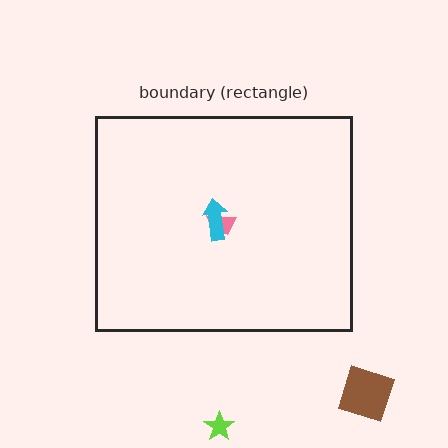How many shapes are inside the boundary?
2 inside, 2 outside.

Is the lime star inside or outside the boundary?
Outside.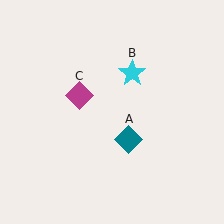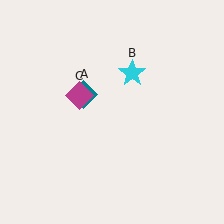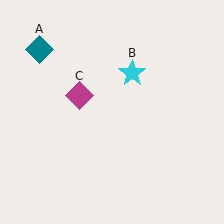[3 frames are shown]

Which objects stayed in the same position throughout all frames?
Cyan star (object B) and magenta diamond (object C) remained stationary.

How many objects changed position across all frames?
1 object changed position: teal diamond (object A).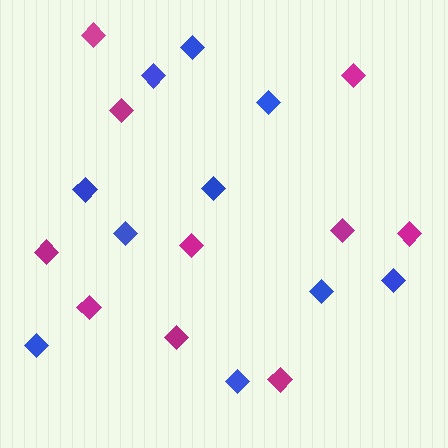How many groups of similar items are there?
There are 2 groups: one group of magenta diamonds (10) and one group of blue diamonds (10).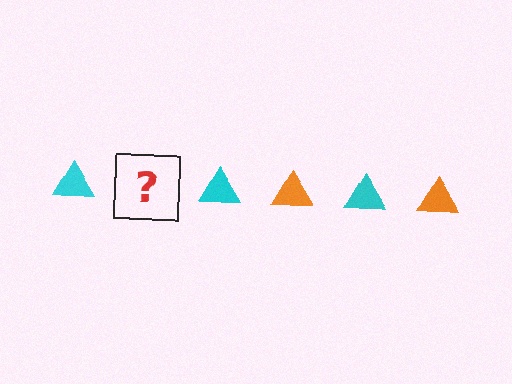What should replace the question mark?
The question mark should be replaced with an orange triangle.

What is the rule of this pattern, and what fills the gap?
The rule is that the pattern cycles through cyan, orange triangles. The gap should be filled with an orange triangle.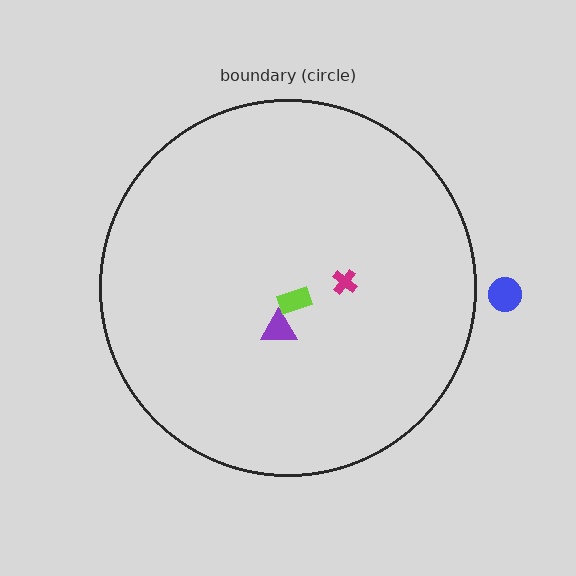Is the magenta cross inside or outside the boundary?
Inside.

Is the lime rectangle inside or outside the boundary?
Inside.